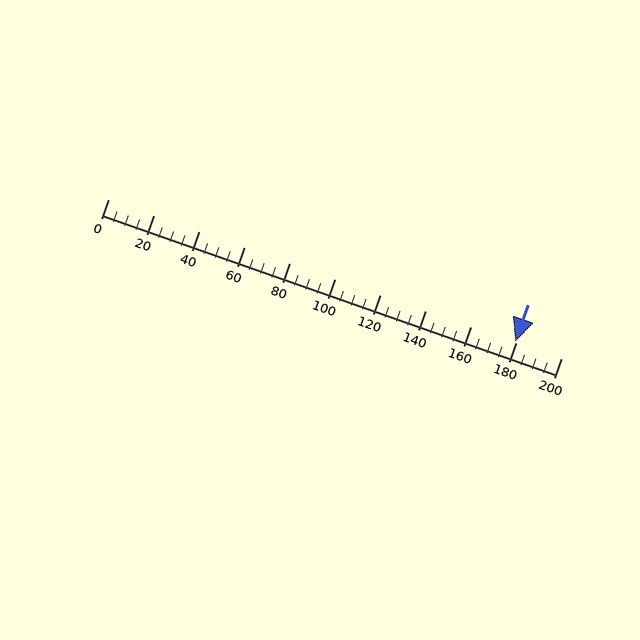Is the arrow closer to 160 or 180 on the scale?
The arrow is closer to 180.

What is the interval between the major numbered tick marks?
The major tick marks are spaced 20 units apart.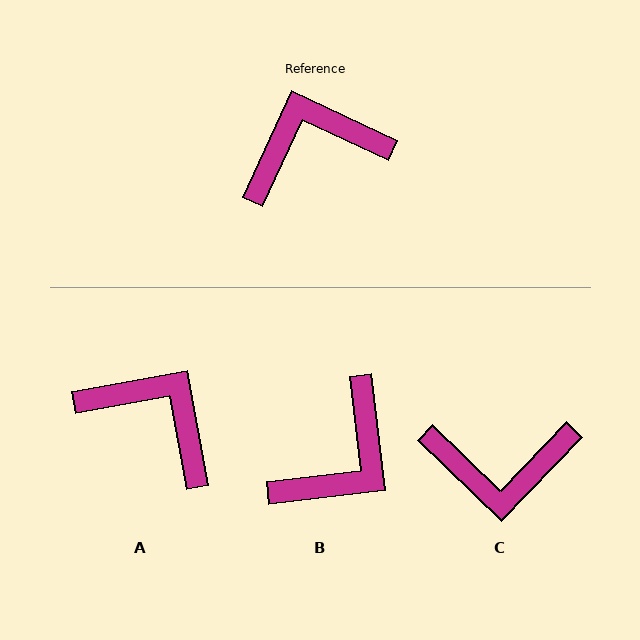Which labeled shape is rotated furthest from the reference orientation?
C, about 161 degrees away.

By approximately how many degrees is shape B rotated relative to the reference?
Approximately 148 degrees clockwise.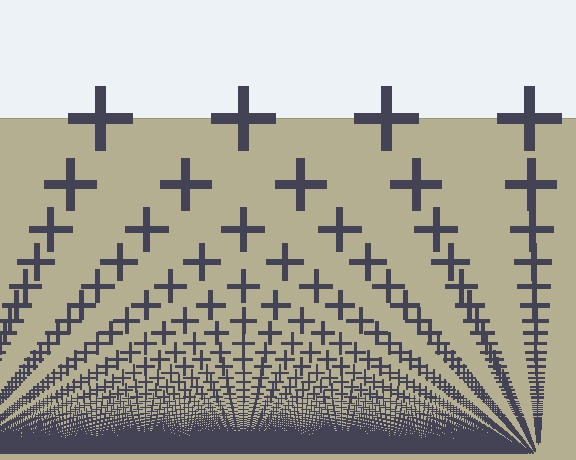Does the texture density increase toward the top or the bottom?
Density increases toward the bottom.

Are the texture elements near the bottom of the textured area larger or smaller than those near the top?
Smaller. The gradient is inverted — elements near the bottom are smaller and denser.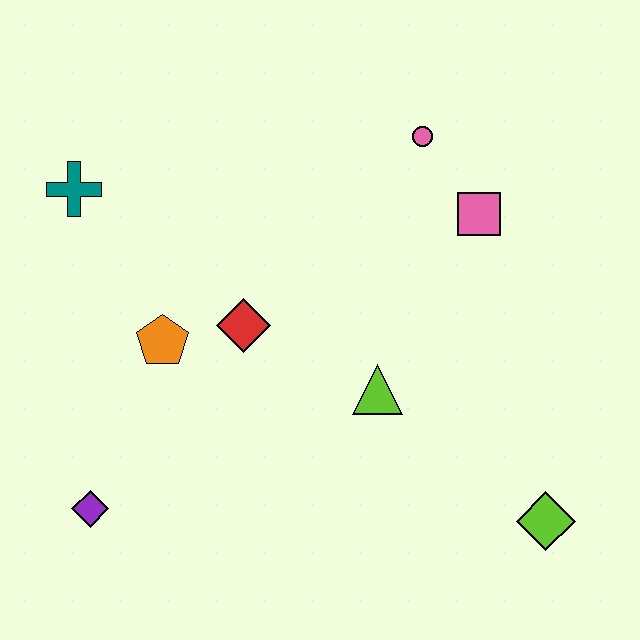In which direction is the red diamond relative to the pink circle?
The red diamond is below the pink circle.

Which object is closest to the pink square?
The pink circle is closest to the pink square.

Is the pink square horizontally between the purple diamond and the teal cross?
No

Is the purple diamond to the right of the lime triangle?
No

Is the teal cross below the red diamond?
No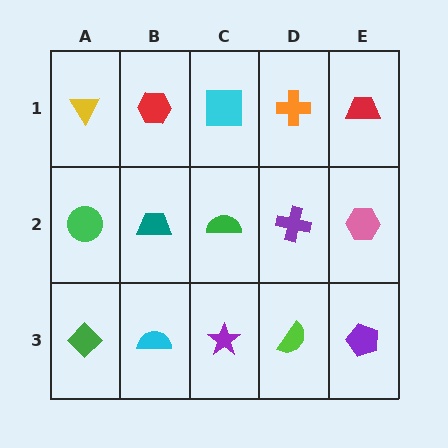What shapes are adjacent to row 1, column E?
A pink hexagon (row 2, column E), an orange cross (row 1, column D).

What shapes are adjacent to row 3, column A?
A green circle (row 2, column A), a cyan semicircle (row 3, column B).